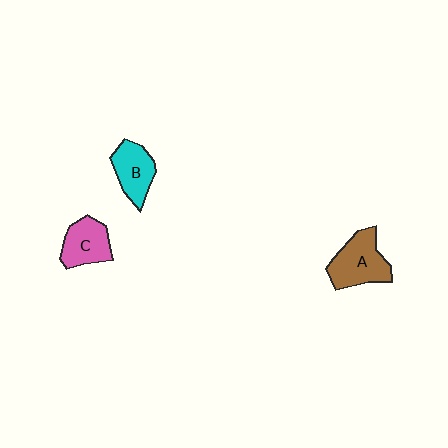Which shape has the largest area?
Shape A (brown).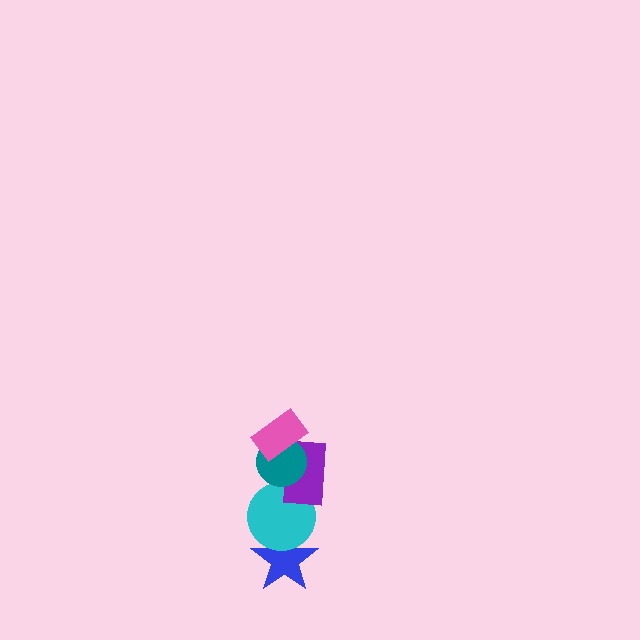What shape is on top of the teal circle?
The pink rectangle is on top of the teal circle.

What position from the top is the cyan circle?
The cyan circle is 4th from the top.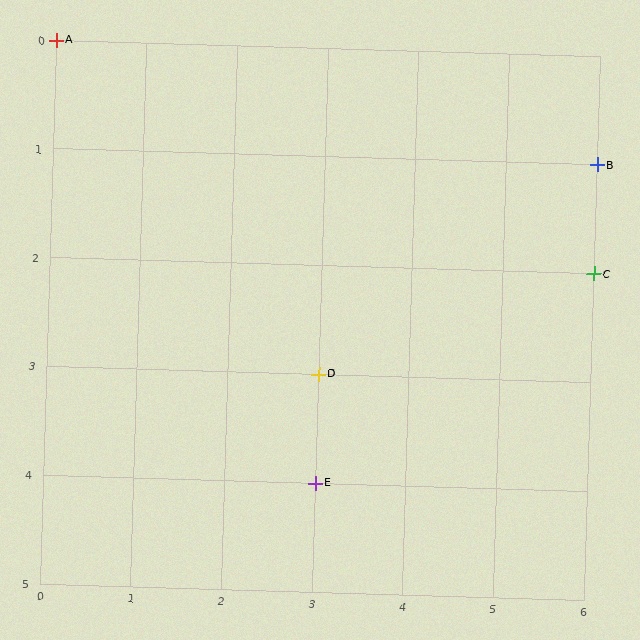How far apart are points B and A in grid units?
Points B and A are 6 columns and 1 row apart (about 6.1 grid units diagonally).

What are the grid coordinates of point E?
Point E is at grid coordinates (3, 4).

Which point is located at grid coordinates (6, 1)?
Point B is at (6, 1).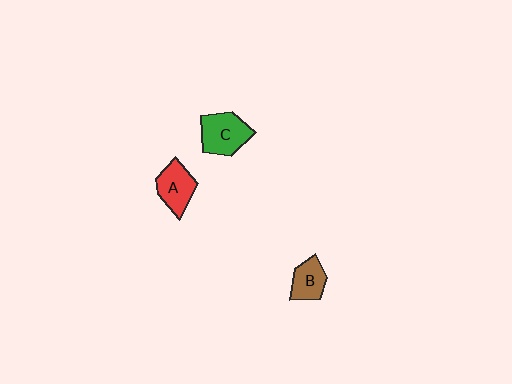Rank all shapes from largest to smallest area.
From largest to smallest: C (green), A (red), B (brown).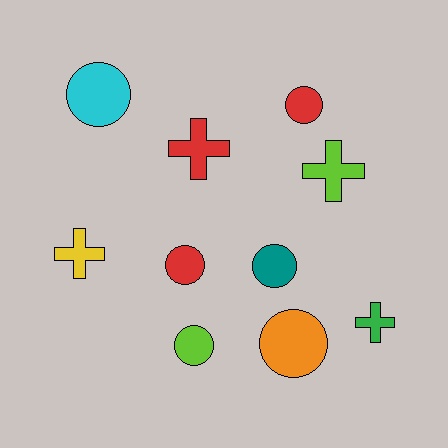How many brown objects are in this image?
There are no brown objects.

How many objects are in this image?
There are 10 objects.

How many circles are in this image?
There are 6 circles.